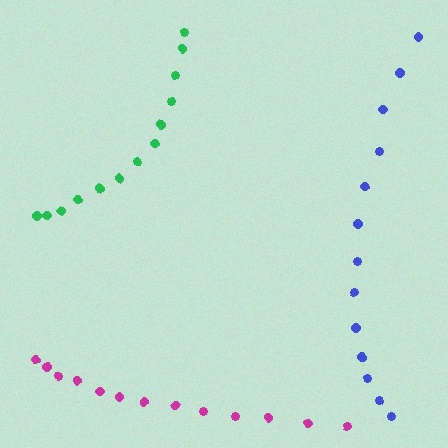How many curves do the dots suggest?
There are 3 distinct paths.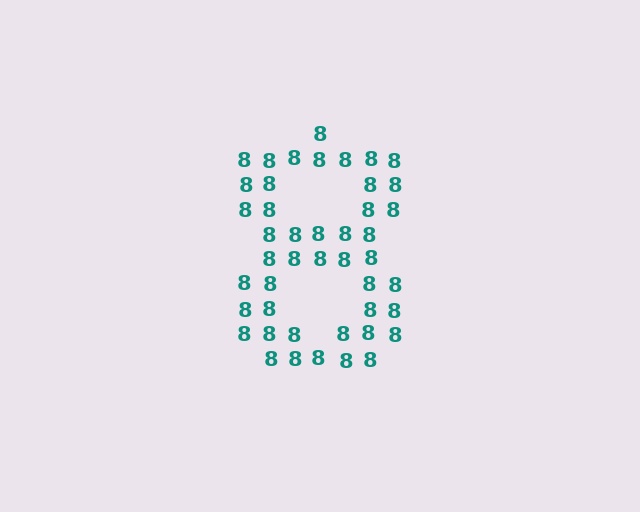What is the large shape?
The large shape is the digit 8.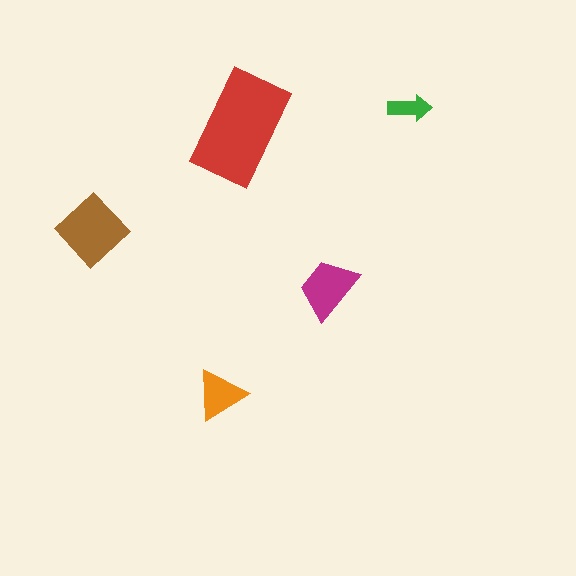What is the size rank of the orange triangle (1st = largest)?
4th.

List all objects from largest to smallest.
The red rectangle, the brown diamond, the magenta trapezoid, the orange triangle, the green arrow.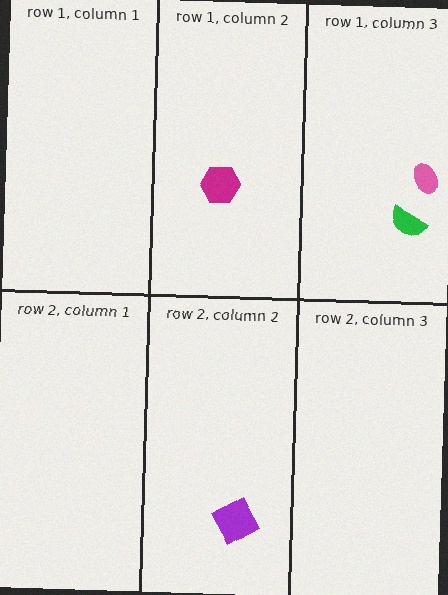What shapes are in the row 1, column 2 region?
The magenta hexagon.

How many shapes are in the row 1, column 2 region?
1.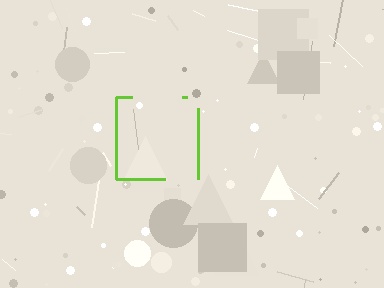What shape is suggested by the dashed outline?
The dashed outline suggests a square.